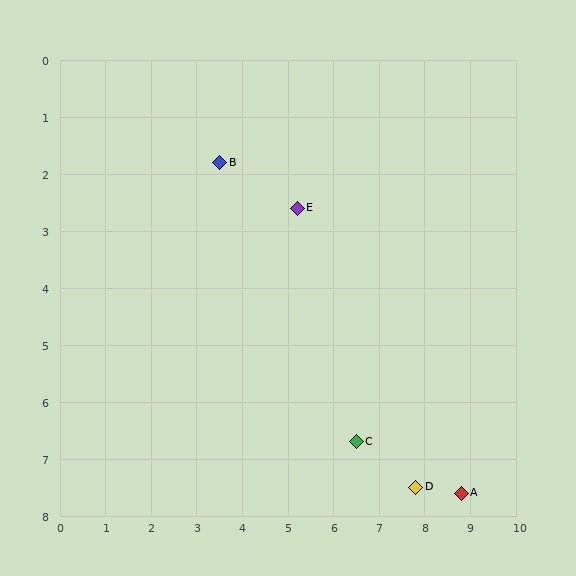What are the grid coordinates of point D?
Point D is at approximately (7.8, 7.5).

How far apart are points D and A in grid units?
Points D and A are about 1.0 grid units apart.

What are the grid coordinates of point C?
Point C is at approximately (6.5, 6.7).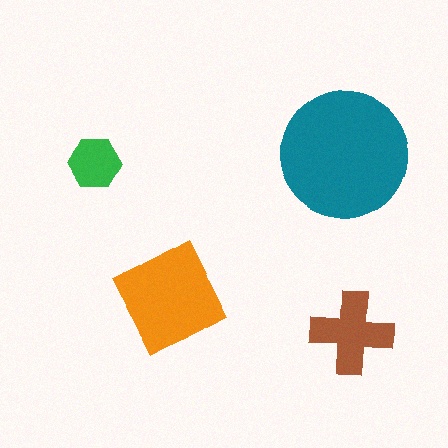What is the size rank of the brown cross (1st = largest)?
3rd.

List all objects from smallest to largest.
The green hexagon, the brown cross, the orange diamond, the teal circle.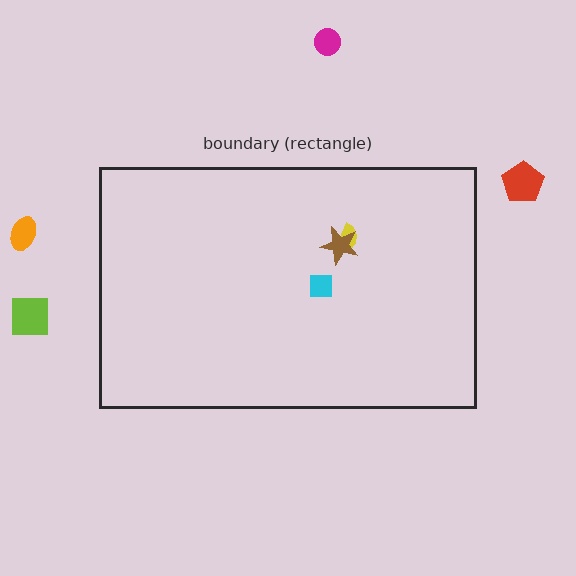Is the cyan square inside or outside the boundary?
Inside.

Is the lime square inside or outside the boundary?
Outside.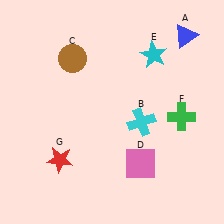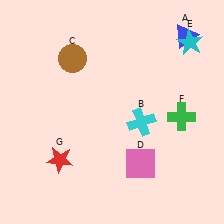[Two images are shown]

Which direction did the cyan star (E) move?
The cyan star (E) moved right.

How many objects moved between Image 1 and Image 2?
1 object moved between the two images.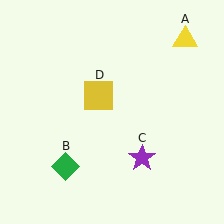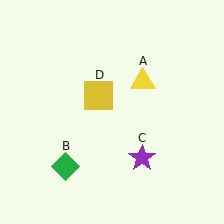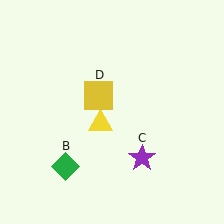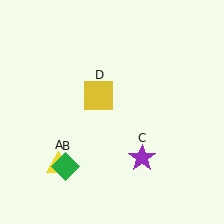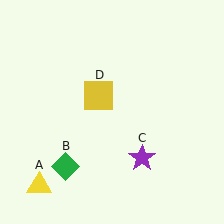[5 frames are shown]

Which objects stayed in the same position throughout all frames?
Green diamond (object B) and purple star (object C) and yellow square (object D) remained stationary.